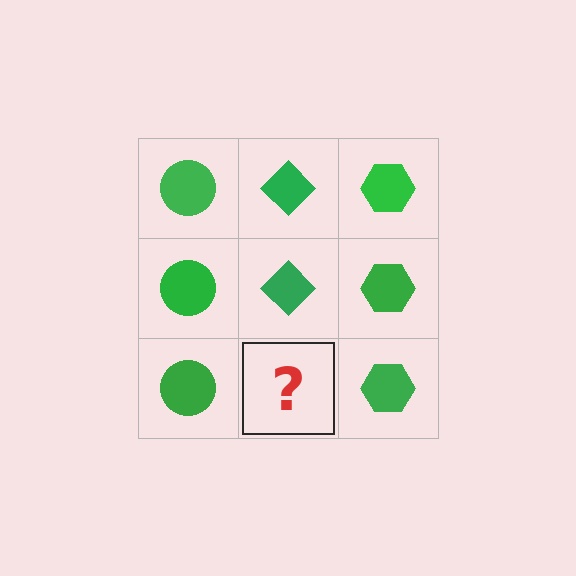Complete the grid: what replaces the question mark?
The question mark should be replaced with a green diamond.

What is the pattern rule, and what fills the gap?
The rule is that each column has a consistent shape. The gap should be filled with a green diamond.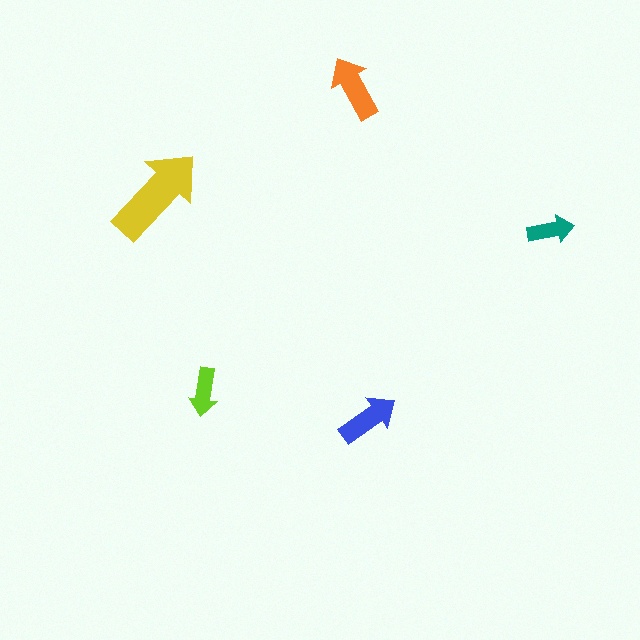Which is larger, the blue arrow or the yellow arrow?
The yellow one.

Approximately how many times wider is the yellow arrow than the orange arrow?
About 1.5 times wider.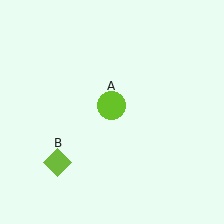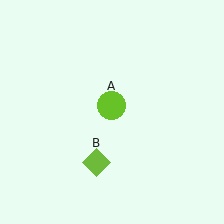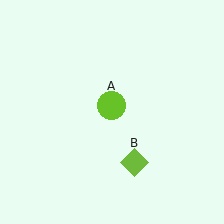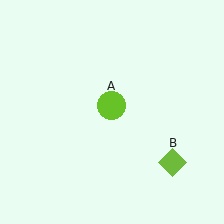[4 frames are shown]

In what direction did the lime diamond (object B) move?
The lime diamond (object B) moved right.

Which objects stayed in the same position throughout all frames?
Lime circle (object A) remained stationary.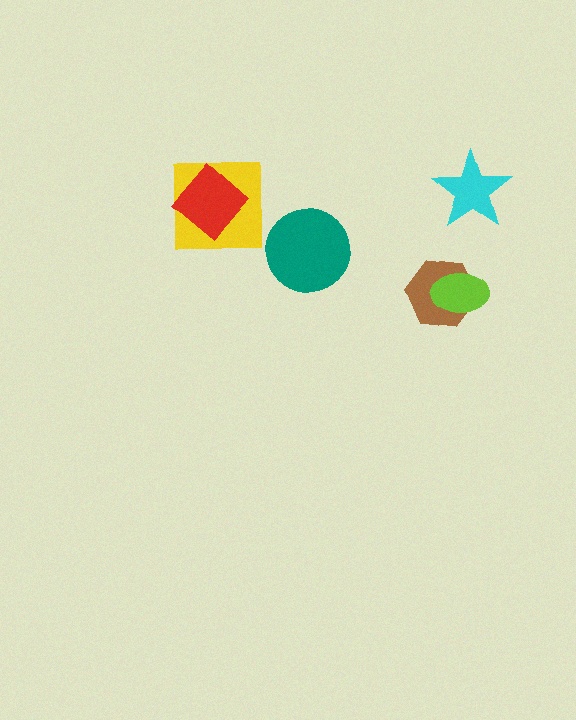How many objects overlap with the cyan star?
0 objects overlap with the cyan star.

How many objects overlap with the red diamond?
1 object overlaps with the red diamond.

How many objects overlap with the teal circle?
0 objects overlap with the teal circle.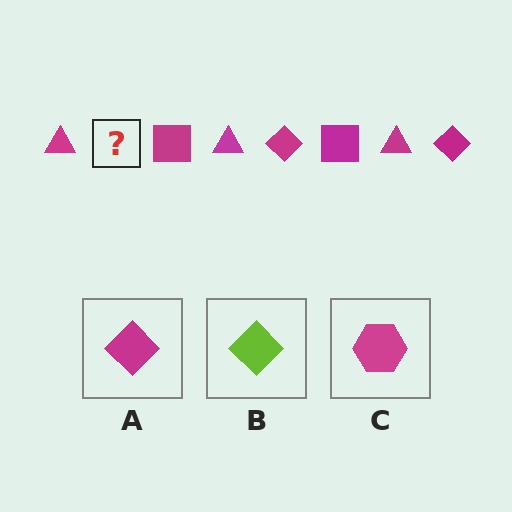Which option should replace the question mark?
Option A.